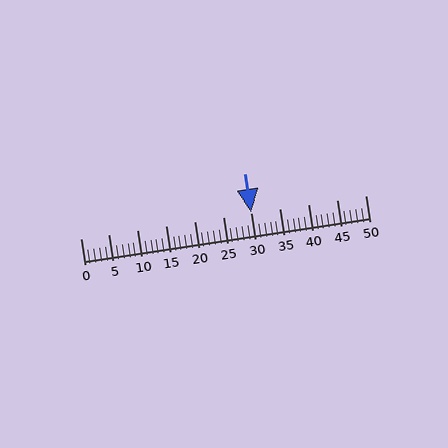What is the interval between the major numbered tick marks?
The major tick marks are spaced 5 units apart.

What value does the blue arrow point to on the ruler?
The blue arrow points to approximately 30.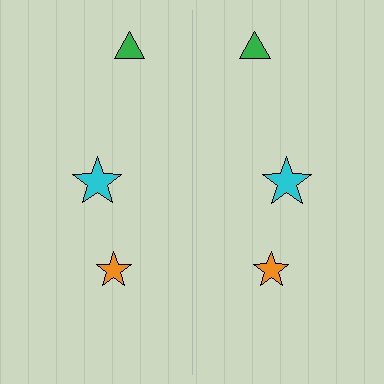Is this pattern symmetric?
Yes, this pattern has bilateral (reflection) symmetry.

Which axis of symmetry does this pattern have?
The pattern has a vertical axis of symmetry running through the center of the image.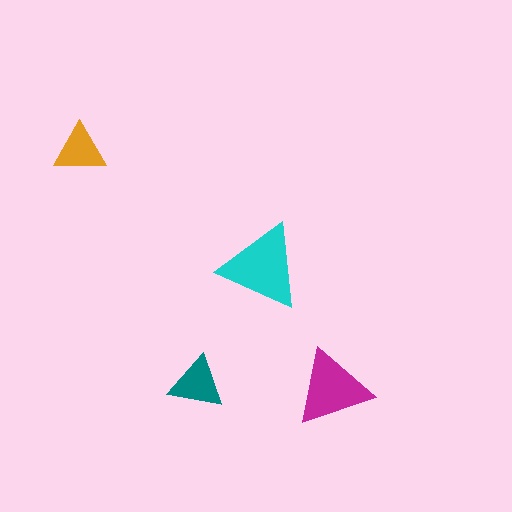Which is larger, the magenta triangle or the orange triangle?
The magenta one.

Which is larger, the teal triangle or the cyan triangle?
The cyan one.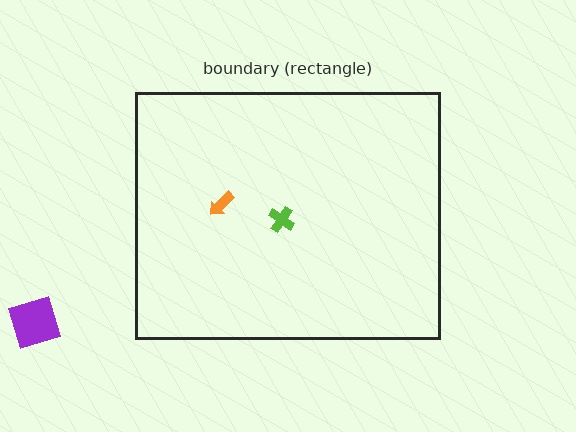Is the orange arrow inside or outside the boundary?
Inside.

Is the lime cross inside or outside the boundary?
Inside.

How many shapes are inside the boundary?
2 inside, 1 outside.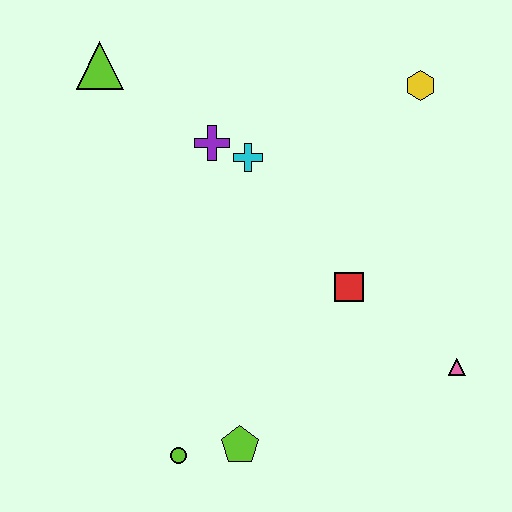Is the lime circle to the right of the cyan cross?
No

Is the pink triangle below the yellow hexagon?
Yes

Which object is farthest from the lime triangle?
The pink triangle is farthest from the lime triangle.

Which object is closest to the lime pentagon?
The lime circle is closest to the lime pentagon.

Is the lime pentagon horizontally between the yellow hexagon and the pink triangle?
No